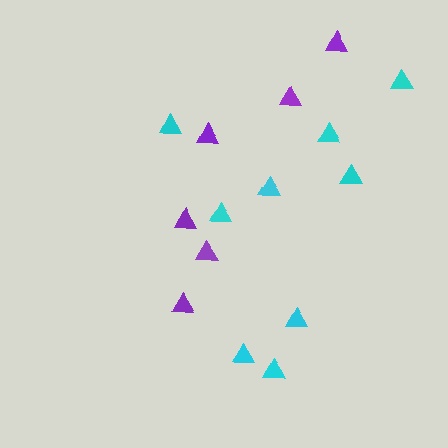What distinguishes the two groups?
There are 2 groups: one group of purple triangles (6) and one group of cyan triangles (9).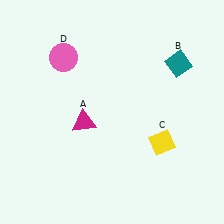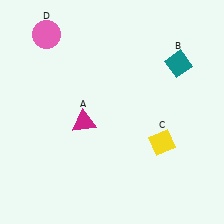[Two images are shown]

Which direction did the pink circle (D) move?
The pink circle (D) moved up.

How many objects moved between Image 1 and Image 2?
1 object moved between the two images.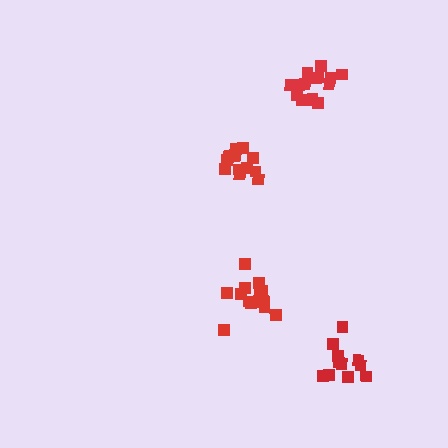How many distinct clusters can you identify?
There are 4 distinct clusters.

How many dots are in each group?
Group 1: 11 dots, Group 2: 15 dots, Group 3: 14 dots, Group 4: 15 dots (55 total).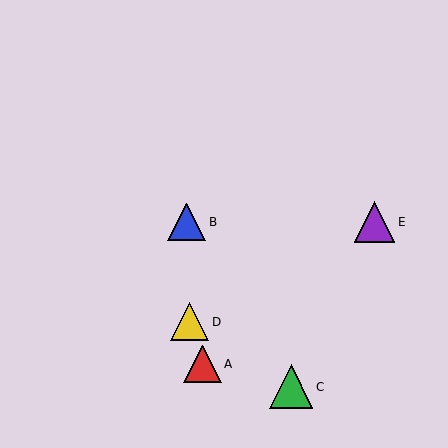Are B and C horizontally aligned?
No, B is at y≈222 and C is at y≈387.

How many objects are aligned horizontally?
2 objects (B, E) are aligned horizontally.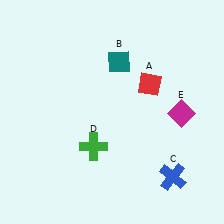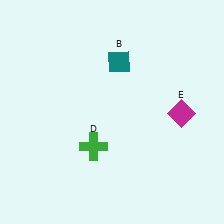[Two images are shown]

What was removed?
The blue cross (C), the red diamond (A) were removed in Image 2.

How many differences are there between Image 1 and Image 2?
There are 2 differences between the two images.